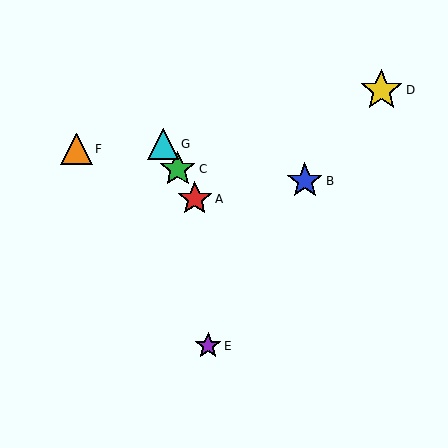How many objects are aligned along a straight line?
3 objects (A, C, G) are aligned along a straight line.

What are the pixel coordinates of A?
Object A is at (195, 199).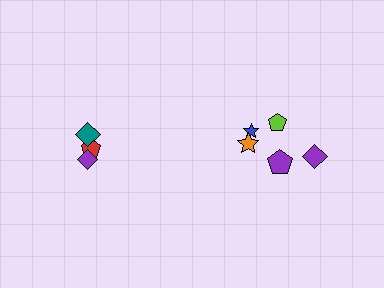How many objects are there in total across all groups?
There are 8 objects.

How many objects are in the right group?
There are 5 objects.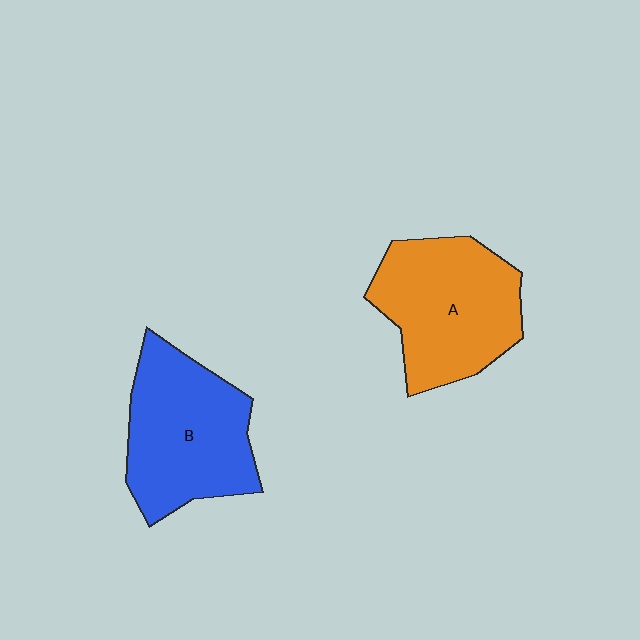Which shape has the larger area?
Shape A (orange).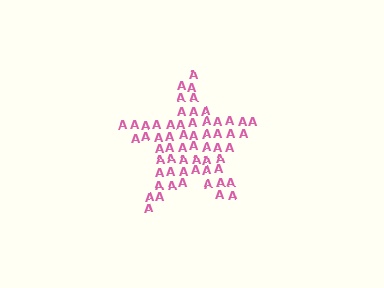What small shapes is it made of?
It is made of small letter A's.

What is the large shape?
The large shape is a star.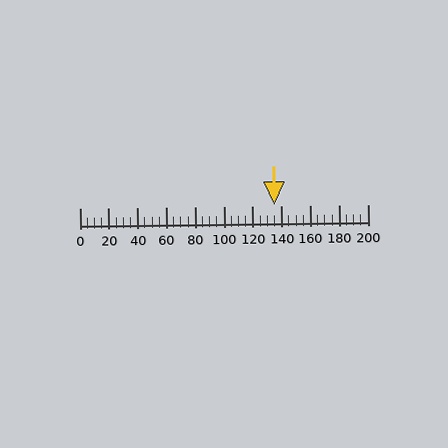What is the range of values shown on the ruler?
The ruler shows values from 0 to 200.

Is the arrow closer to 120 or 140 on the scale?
The arrow is closer to 140.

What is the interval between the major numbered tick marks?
The major tick marks are spaced 20 units apart.